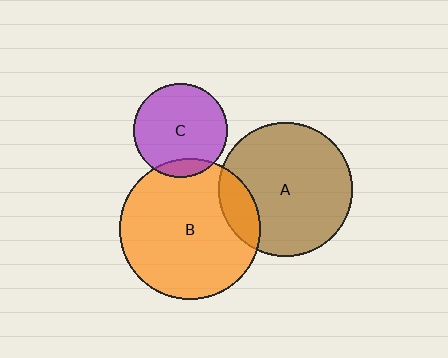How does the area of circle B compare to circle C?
Approximately 2.3 times.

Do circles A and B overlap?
Yes.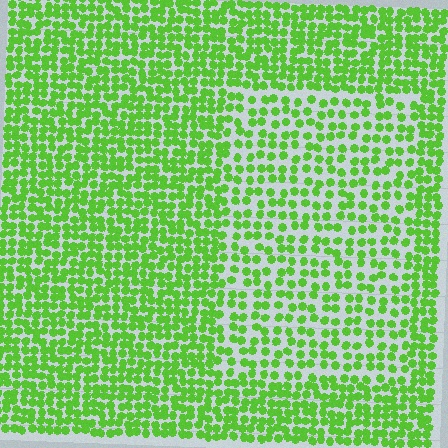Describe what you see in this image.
The image contains small lime elements arranged at two different densities. A rectangle-shaped region is visible where the elements are less densely packed than the surrounding area.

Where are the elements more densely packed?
The elements are more densely packed outside the rectangle boundary.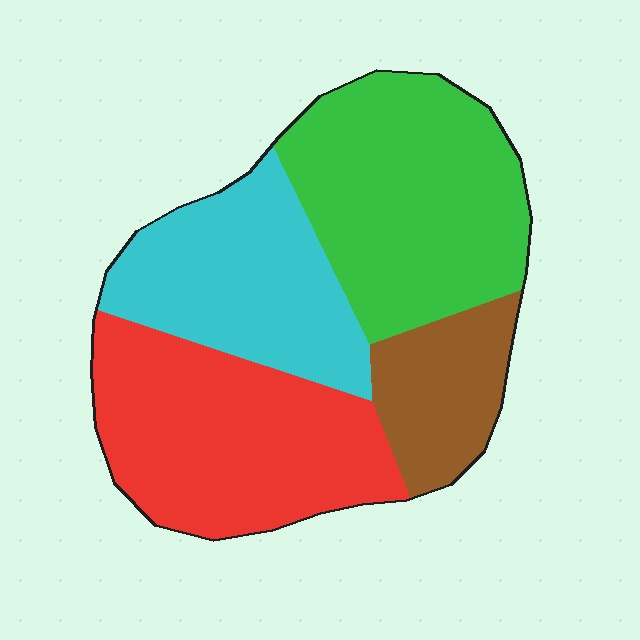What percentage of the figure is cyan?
Cyan covers 24% of the figure.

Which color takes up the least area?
Brown, at roughly 15%.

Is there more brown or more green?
Green.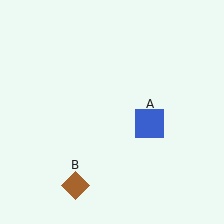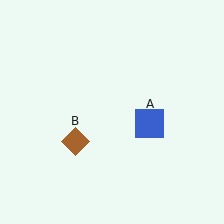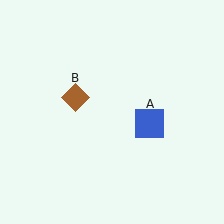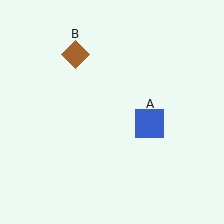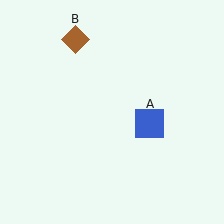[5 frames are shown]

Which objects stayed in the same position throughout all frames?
Blue square (object A) remained stationary.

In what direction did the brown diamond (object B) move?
The brown diamond (object B) moved up.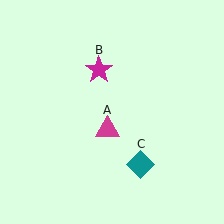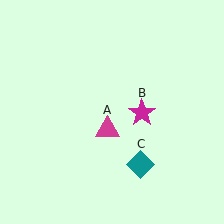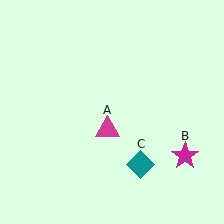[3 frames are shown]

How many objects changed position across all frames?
1 object changed position: magenta star (object B).